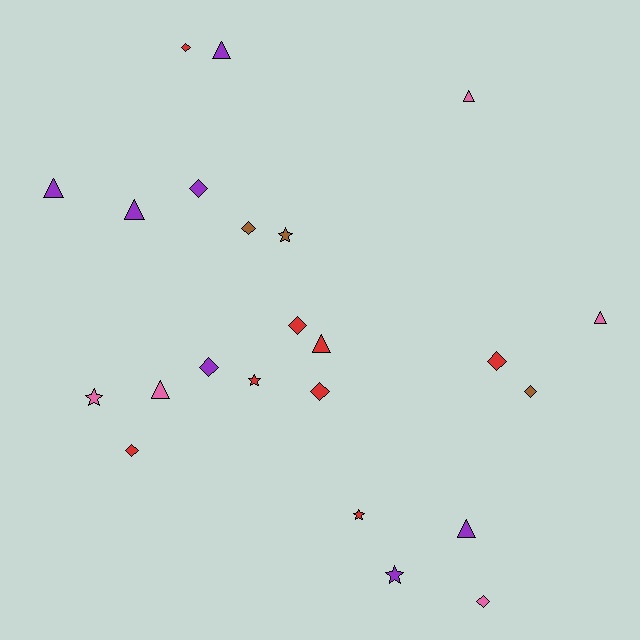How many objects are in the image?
There are 23 objects.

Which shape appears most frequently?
Diamond, with 10 objects.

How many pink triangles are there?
There are 3 pink triangles.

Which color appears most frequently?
Red, with 8 objects.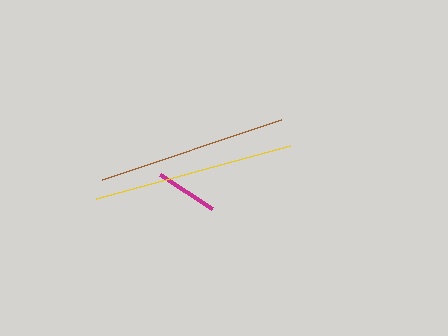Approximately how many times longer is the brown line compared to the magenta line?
The brown line is approximately 3.1 times the length of the magenta line.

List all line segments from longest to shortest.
From longest to shortest: yellow, brown, magenta.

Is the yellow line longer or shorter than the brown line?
The yellow line is longer than the brown line.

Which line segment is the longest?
The yellow line is the longest at approximately 202 pixels.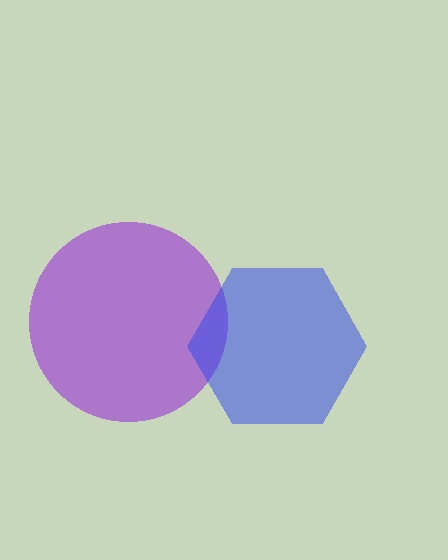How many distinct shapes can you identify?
There are 2 distinct shapes: a purple circle, a blue hexagon.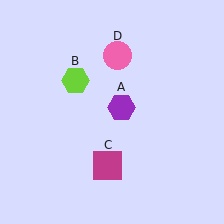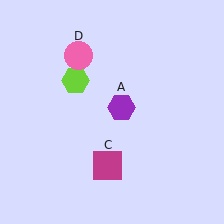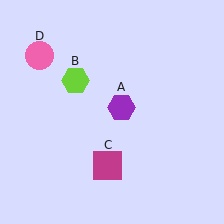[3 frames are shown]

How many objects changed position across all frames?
1 object changed position: pink circle (object D).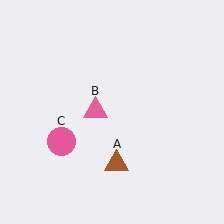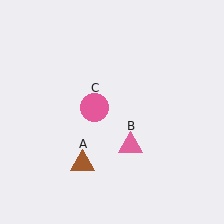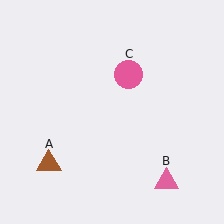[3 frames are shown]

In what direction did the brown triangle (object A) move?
The brown triangle (object A) moved left.